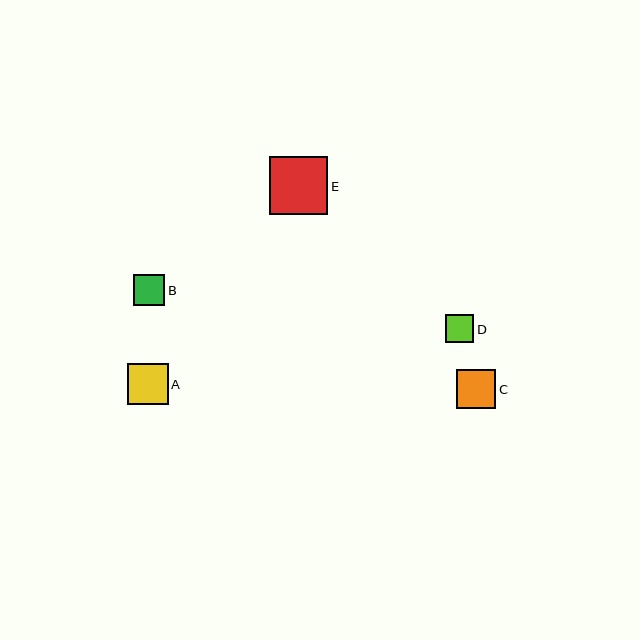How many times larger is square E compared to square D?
Square E is approximately 2.1 times the size of square D.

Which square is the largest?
Square E is the largest with a size of approximately 58 pixels.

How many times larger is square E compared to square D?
Square E is approximately 2.1 times the size of square D.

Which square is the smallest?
Square D is the smallest with a size of approximately 28 pixels.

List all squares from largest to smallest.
From largest to smallest: E, A, C, B, D.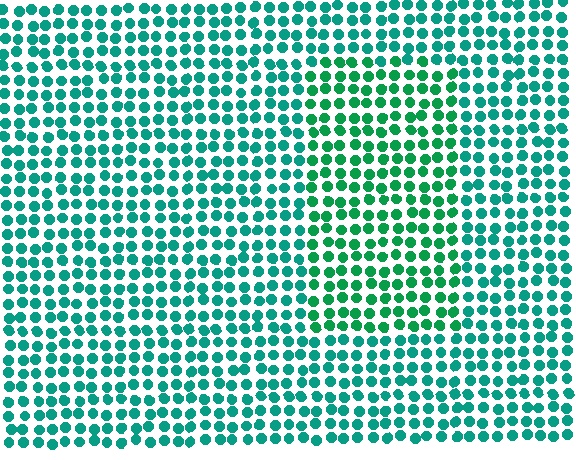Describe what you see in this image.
The image is filled with small teal elements in a uniform arrangement. A rectangle-shaped region is visible where the elements are tinted to a slightly different hue, forming a subtle color boundary.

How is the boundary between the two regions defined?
The boundary is defined purely by a slight shift in hue (about 24 degrees). Spacing, size, and orientation are identical on both sides.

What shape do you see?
I see a rectangle.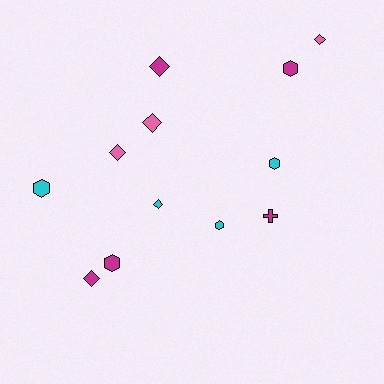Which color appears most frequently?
Magenta, with 5 objects.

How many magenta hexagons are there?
There are 2 magenta hexagons.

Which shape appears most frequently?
Diamond, with 6 objects.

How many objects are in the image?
There are 12 objects.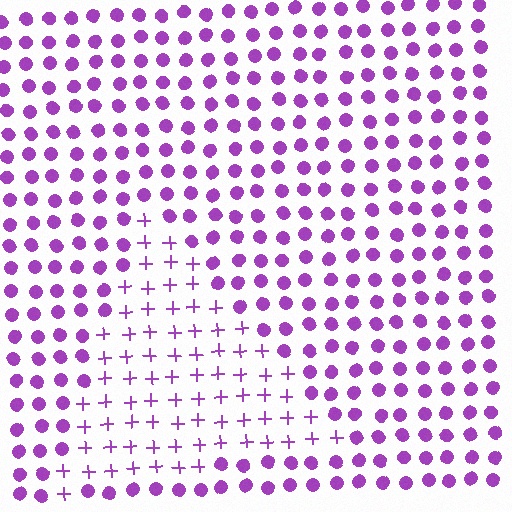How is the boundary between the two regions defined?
The boundary is defined by a change in element shape: plus signs inside vs. circles outside. All elements share the same color and spacing.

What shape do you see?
I see a triangle.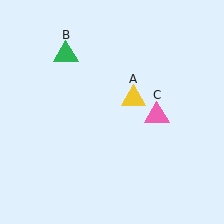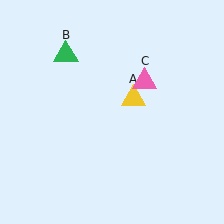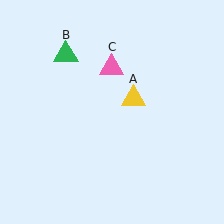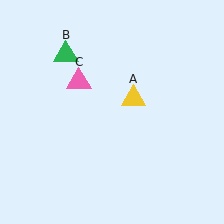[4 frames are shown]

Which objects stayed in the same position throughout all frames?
Yellow triangle (object A) and green triangle (object B) remained stationary.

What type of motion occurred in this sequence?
The pink triangle (object C) rotated counterclockwise around the center of the scene.